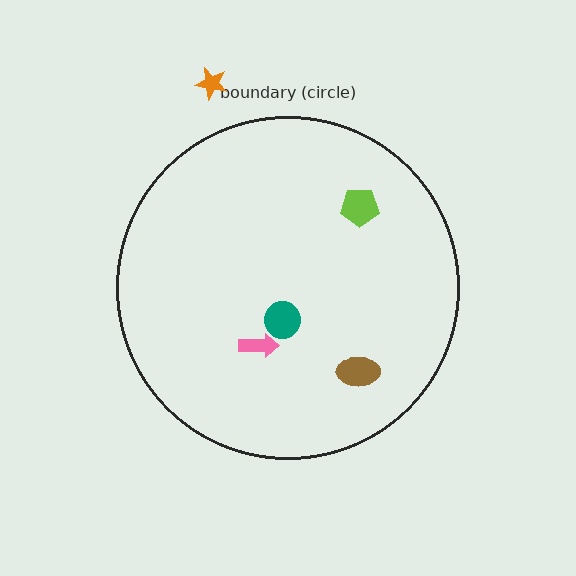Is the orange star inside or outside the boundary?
Outside.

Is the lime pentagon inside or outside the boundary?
Inside.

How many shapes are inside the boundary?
4 inside, 1 outside.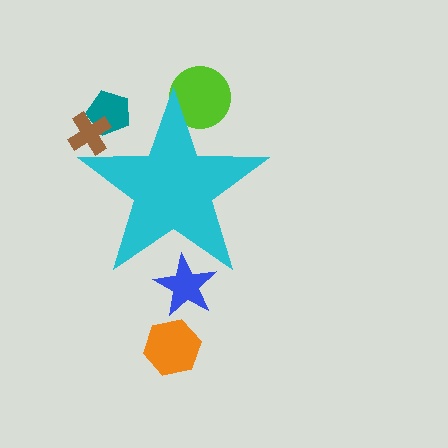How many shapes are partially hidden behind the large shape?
4 shapes are partially hidden.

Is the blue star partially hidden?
Yes, the blue star is partially hidden behind the cyan star.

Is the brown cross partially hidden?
Yes, the brown cross is partially hidden behind the cyan star.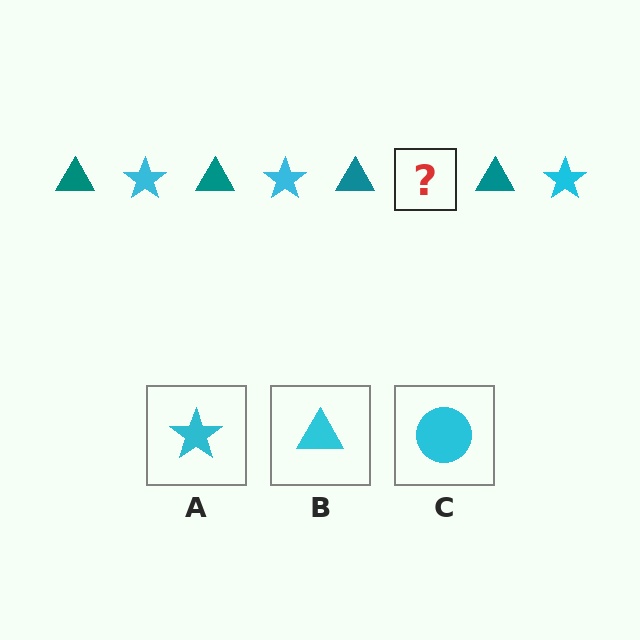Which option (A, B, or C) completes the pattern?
A.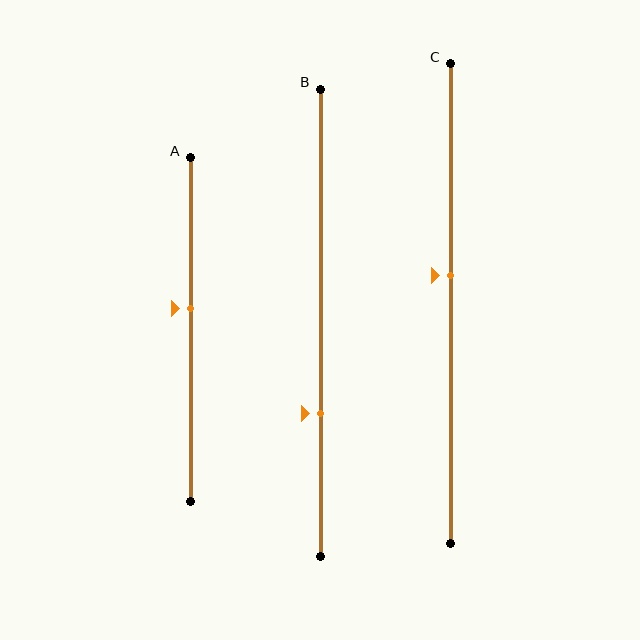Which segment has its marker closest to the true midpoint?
Segment C has its marker closest to the true midpoint.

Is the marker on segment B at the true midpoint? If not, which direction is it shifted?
No, the marker on segment B is shifted downward by about 19% of the segment length.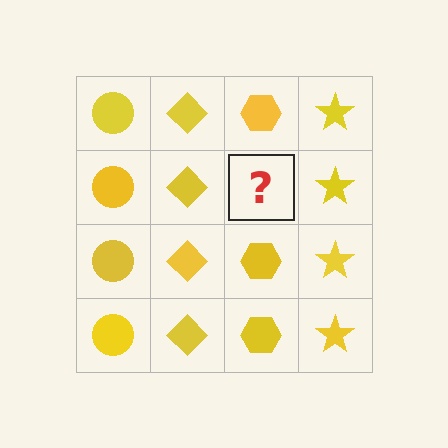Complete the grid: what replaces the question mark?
The question mark should be replaced with a yellow hexagon.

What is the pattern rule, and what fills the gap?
The rule is that each column has a consistent shape. The gap should be filled with a yellow hexagon.